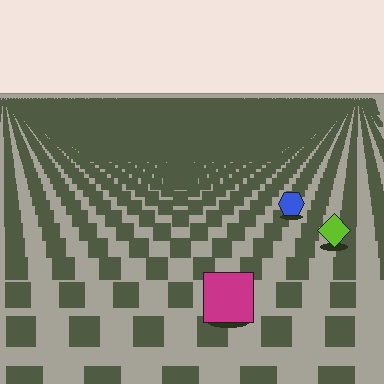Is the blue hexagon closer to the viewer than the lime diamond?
No. The lime diamond is closer — you can tell from the texture gradient: the ground texture is coarser near it.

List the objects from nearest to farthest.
From nearest to farthest: the magenta square, the lime diamond, the blue hexagon.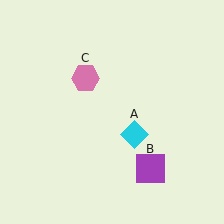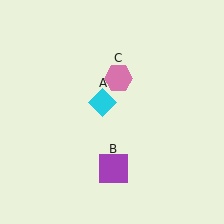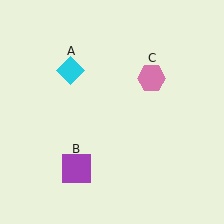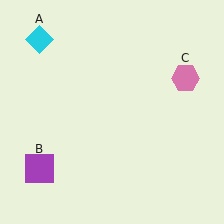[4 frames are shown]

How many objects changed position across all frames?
3 objects changed position: cyan diamond (object A), purple square (object B), pink hexagon (object C).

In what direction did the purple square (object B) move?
The purple square (object B) moved left.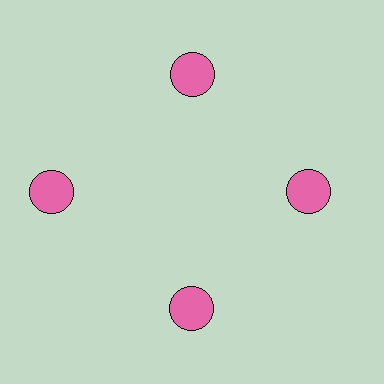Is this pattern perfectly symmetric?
No. The 4 pink circles are arranged in a ring, but one element near the 9 o'clock position is pushed outward from the center, breaking the 4-fold rotational symmetry.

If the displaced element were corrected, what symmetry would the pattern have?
It would have 4-fold rotational symmetry — the pattern would map onto itself every 90 degrees.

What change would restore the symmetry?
The symmetry would be restored by moving it inward, back onto the ring so that all 4 circles sit at equal angles and equal distance from the center.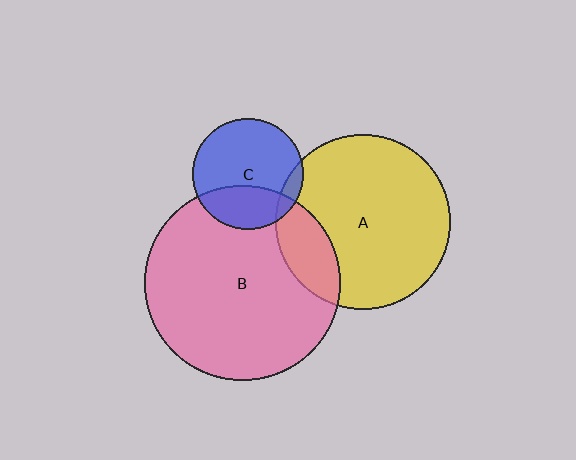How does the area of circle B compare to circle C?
Approximately 3.1 times.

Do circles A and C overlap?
Yes.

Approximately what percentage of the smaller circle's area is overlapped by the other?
Approximately 10%.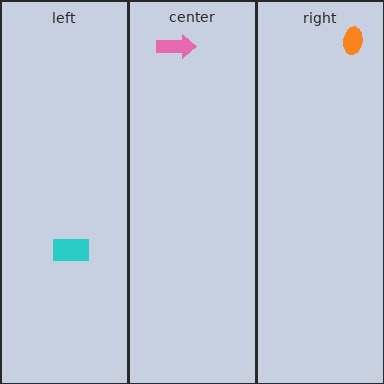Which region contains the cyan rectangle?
The left region.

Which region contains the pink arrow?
The center region.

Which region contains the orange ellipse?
The right region.